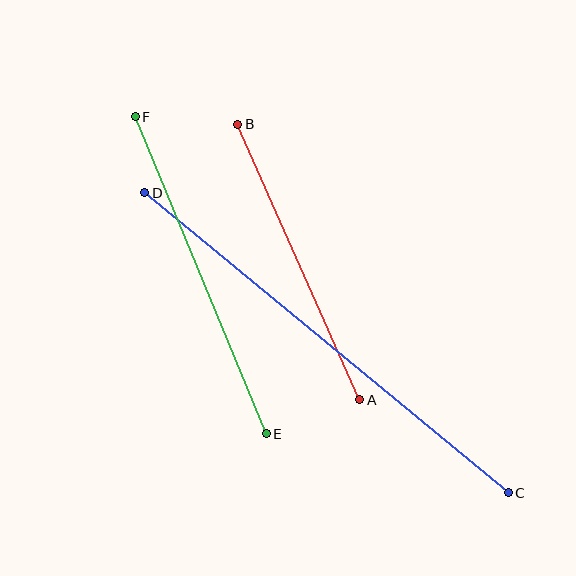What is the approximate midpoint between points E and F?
The midpoint is at approximately (201, 275) pixels.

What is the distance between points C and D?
The distance is approximately 471 pixels.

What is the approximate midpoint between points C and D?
The midpoint is at approximately (326, 343) pixels.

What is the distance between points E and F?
The distance is approximately 343 pixels.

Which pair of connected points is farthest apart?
Points C and D are farthest apart.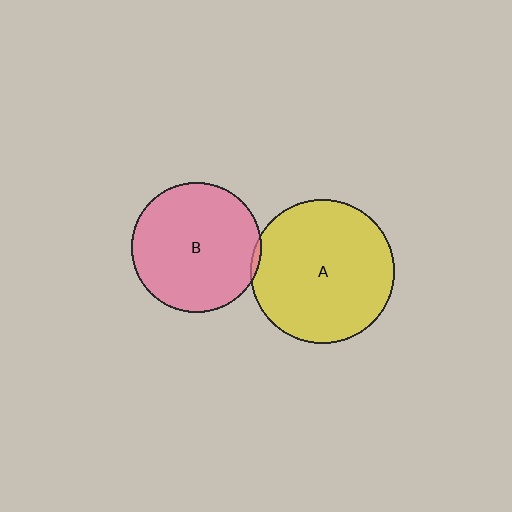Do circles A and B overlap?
Yes.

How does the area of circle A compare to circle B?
Approximately 1.2 times.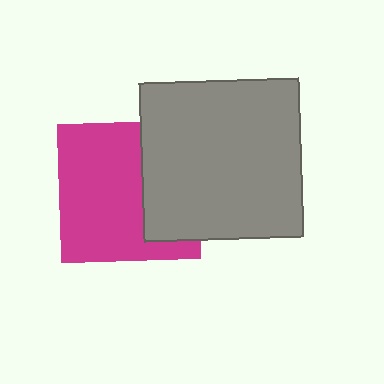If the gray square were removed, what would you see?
You would see the complete magenta square.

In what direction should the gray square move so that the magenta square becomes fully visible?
The gray square should move right. That is the shortest direction to clear the overlap and leave the magenta square fully visible.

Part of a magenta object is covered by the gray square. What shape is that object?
It is a square.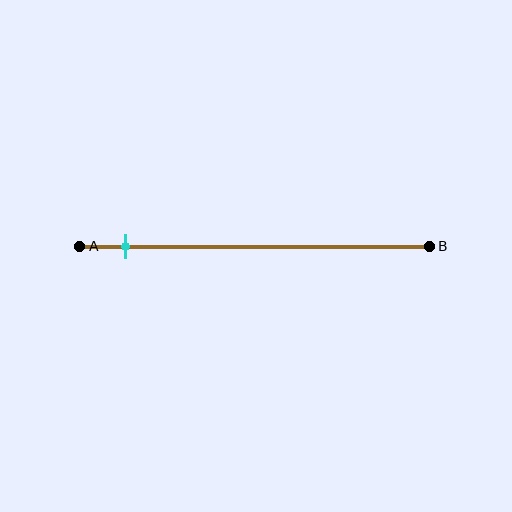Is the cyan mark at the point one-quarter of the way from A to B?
No, the mark is at about 15% from A, not at the 25% one-quarter point.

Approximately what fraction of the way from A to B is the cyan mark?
The cyan mark is approximately 15% of the way from A to B.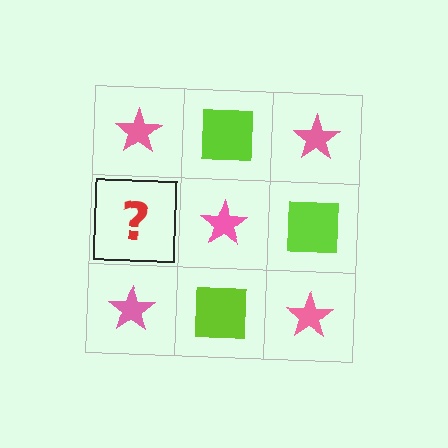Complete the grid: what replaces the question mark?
The question mark should be replaced with a lime square.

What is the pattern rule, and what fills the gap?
The rule is that it alternates pink star and lime square in a checkerboard pattern. The gap should be filled with a lime square.